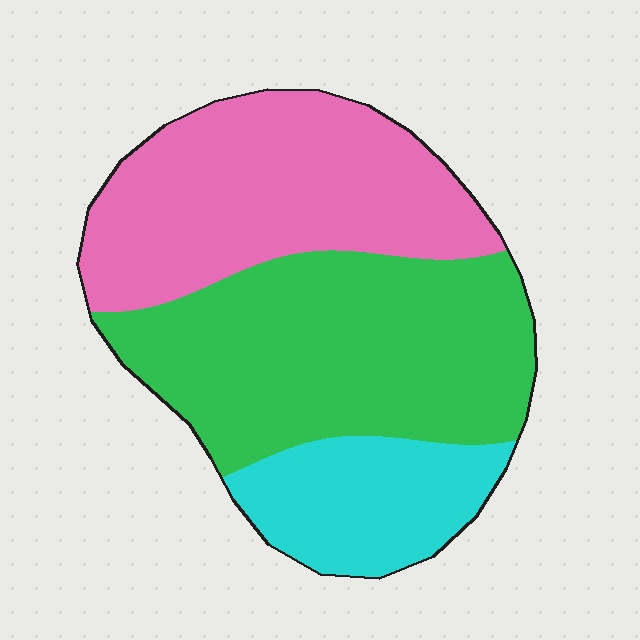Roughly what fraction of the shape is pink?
Pink takes up about three eighths (3/8) of the shape.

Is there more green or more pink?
Green.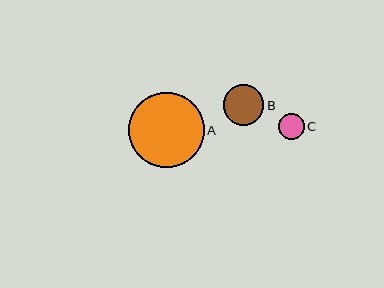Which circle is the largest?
Circle A is the largest with a size of approximately 76 pixels.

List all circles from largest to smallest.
From largest to smallest: A, B, C.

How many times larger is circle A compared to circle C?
Circle A is approximately 3.0 times the size of circle C.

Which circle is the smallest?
Circle C is the smallest with a size of approximately 25 pixels.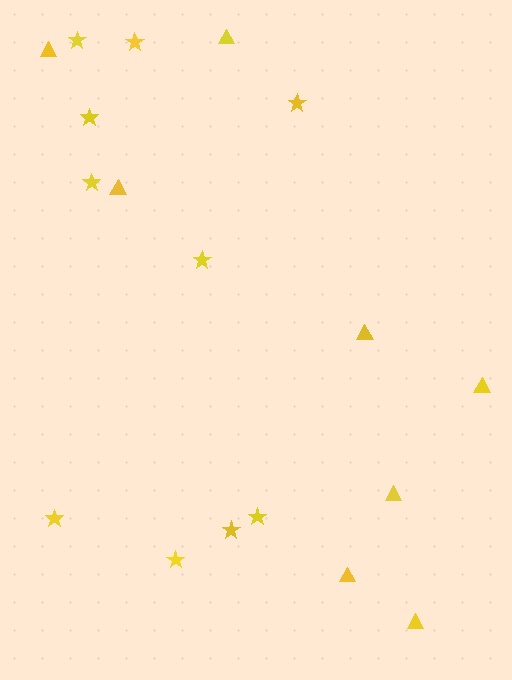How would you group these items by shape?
There are 2 groups: one group of stars (10) and one group of triangles (8).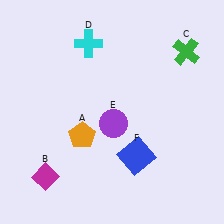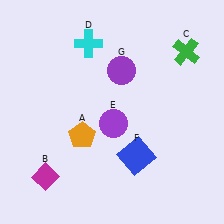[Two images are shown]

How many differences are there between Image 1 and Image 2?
There is 1 difference between the two images.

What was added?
A purple circle (G) was added in Image 2.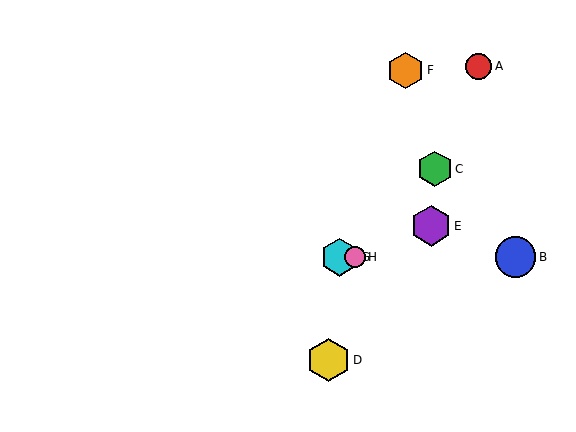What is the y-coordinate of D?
Object D is at y≈360.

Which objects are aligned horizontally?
Objects B, G, H are aligned horizontally.